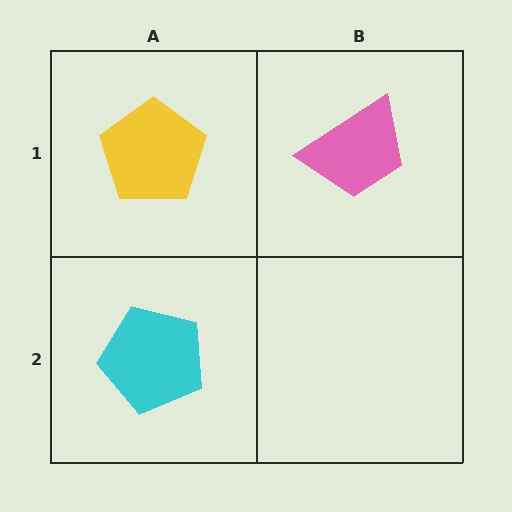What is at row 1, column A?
A yellow pentagon.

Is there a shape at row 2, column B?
No, that cell is empty.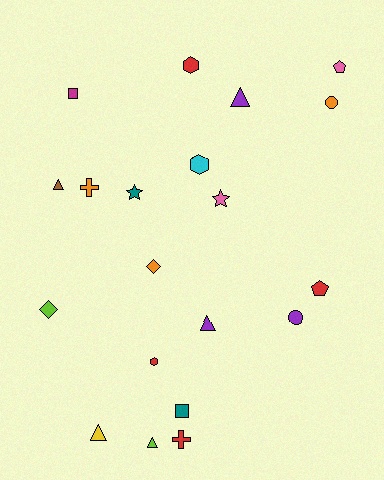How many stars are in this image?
There are 2 stars.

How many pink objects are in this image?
There are 2 pink objects.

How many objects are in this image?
There are 20 objects.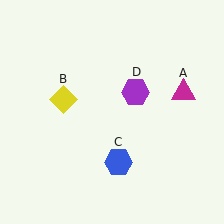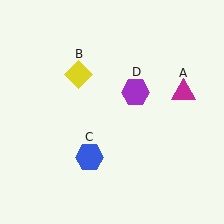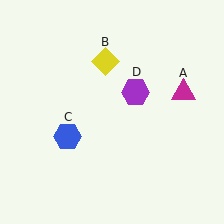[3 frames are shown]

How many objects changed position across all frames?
2 objects changed position: yellow diamond (object B), blue hexagon (object C).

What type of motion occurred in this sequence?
The yellow diamond (object B), blue hexagon (object C) rotated clockwise around the center of the scene.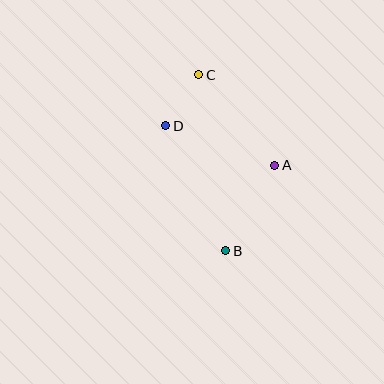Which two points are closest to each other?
Points C and D are closest to each other.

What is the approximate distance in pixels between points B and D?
The distance between B and D is approximately 139 pixels.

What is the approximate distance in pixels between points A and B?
The distance between A and B is approximately 99 pixels.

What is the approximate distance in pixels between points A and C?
The distance between A and C is approximately 118 pixels.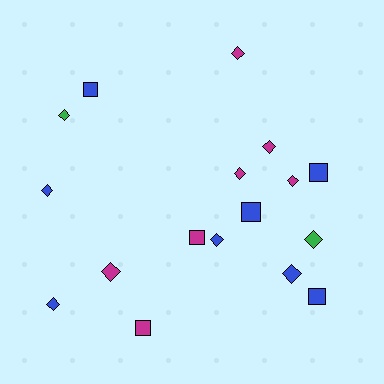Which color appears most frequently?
Blue, with 8 objects.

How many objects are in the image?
There are 17 objects.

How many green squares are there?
There are no green squares.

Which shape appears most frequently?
Diamond, with 11 objects.